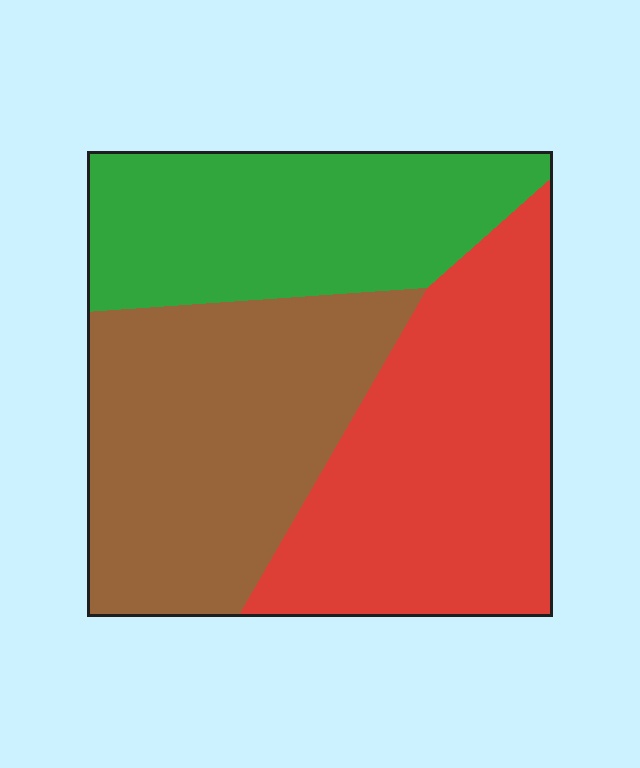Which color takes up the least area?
Green, at roughly 30%.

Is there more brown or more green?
Brown.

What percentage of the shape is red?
Red takes up about three eighths (3/8) of the shape.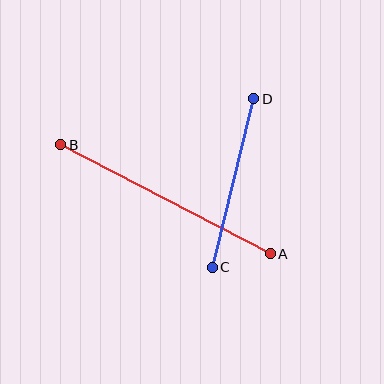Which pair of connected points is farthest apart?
Points A and B are farthest apart.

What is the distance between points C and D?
The distance is approximately 174 pixels.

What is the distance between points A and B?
The distance is approximately 236 pixels.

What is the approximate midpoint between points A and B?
The midpoint is at approximately (166, 199) pixels.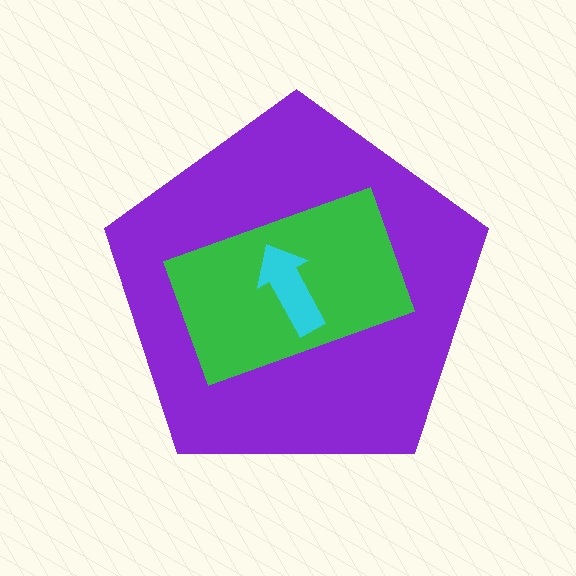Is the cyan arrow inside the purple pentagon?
Yes.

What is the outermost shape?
The purple pentagon.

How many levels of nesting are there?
3.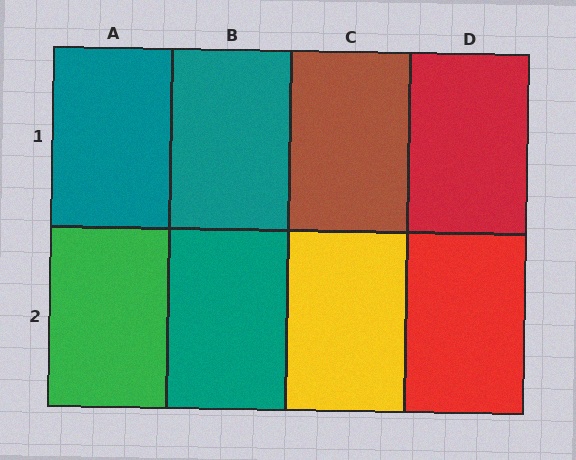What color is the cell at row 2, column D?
Red.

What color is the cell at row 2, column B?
Teal.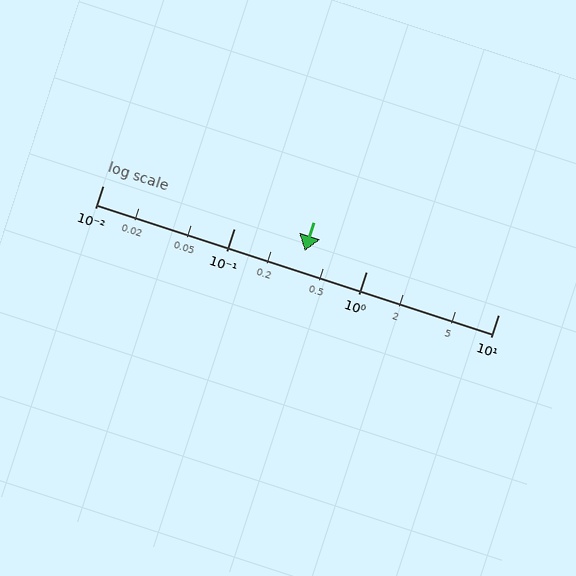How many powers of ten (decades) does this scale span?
The scale spans 3 decades, from 0.01 to 10.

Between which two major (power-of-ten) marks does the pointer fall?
The pointer is between 0.1 and 1.